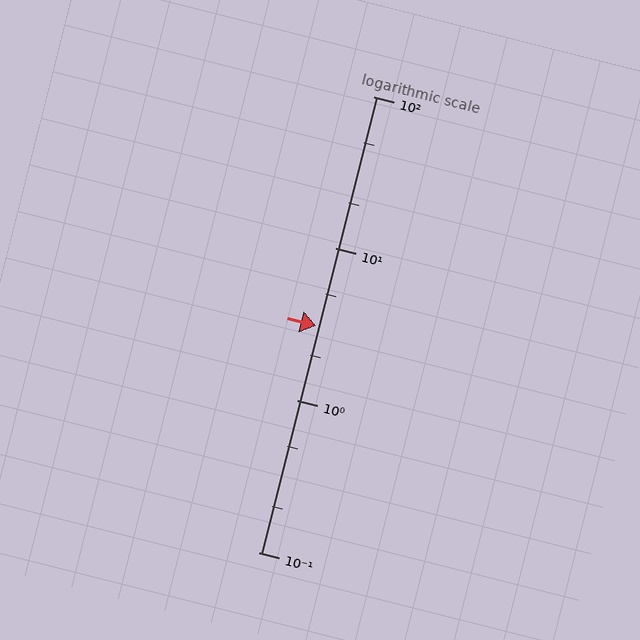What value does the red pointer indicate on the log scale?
The pointer indicates approximately 3.1.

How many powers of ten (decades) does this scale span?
The scale spans 3 decades, from 0.1 to 100.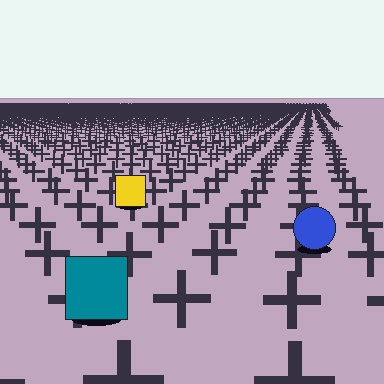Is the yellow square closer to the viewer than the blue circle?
No. The blue circle is closer — you can tell from the texture gradient: the ground texture is coarser near it.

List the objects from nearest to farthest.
From nearest to farthest: the teal square, the blue circle, the yellow square.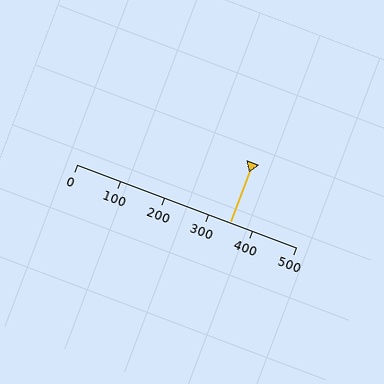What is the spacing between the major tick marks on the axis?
The major ticks are spaced 100 apart.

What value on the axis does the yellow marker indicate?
The marker indicates approximately 350.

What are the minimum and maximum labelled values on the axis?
The axis runs from 0 to 500.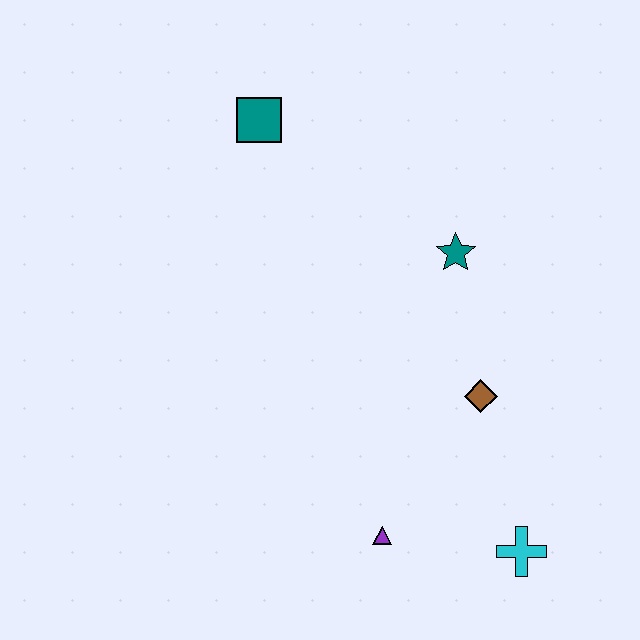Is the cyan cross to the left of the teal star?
No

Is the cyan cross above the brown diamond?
No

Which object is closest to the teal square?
The teal star is closest to the teal square.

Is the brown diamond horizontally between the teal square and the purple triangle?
No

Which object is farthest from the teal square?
The cyan cross is farthest from the teal square.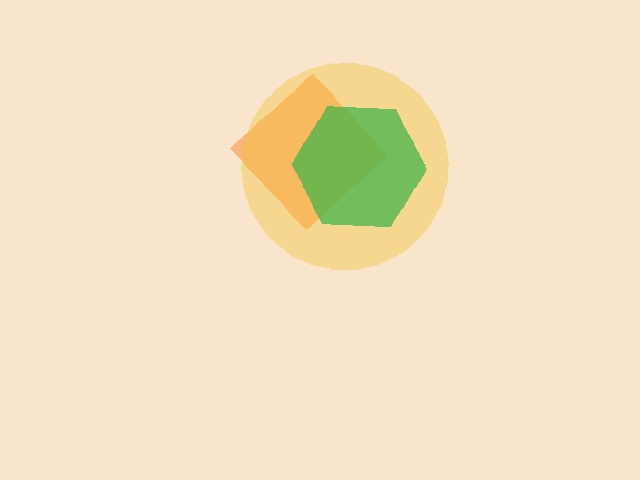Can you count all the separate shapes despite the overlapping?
Yes, there are 3 separate shapes.